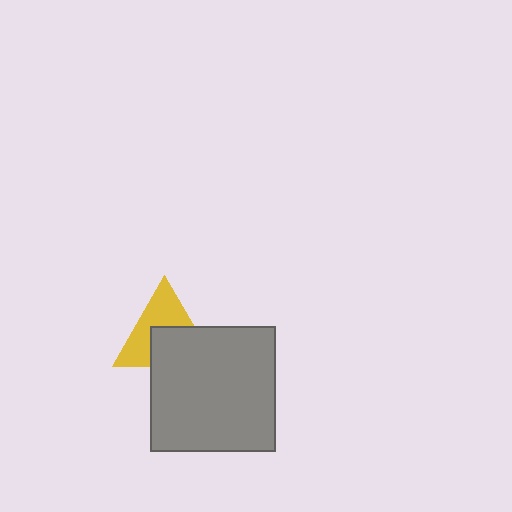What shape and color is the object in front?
The object in front is a gray square.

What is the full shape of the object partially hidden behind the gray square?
The partially hidden object is a yellow triangle.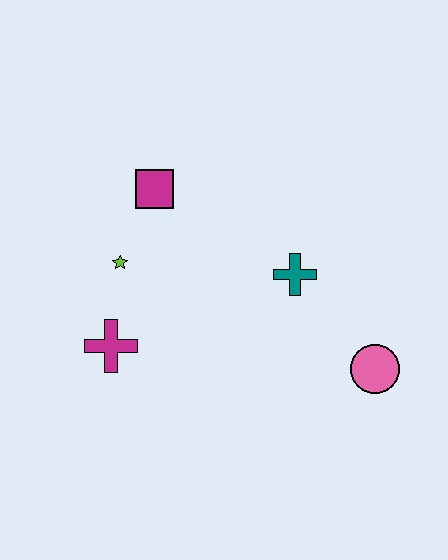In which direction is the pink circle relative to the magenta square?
The pink circle is to the right of the magenta square.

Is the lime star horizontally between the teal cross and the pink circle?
No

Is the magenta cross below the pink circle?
No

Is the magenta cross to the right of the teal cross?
No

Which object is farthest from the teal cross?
The magenta cross is farthest from the teal cross.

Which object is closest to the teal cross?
The pink circle is closest to the teal cross.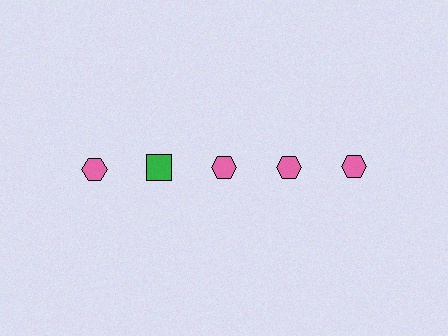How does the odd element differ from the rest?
It differs in both color (green instead of pink) and shape (square instead of hexagon).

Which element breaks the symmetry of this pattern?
The green square in the top row, second from left column breaks the symmetry. All other shapes are pink hexagons.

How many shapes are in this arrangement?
There are 5 shapes arranged in a grid pattern.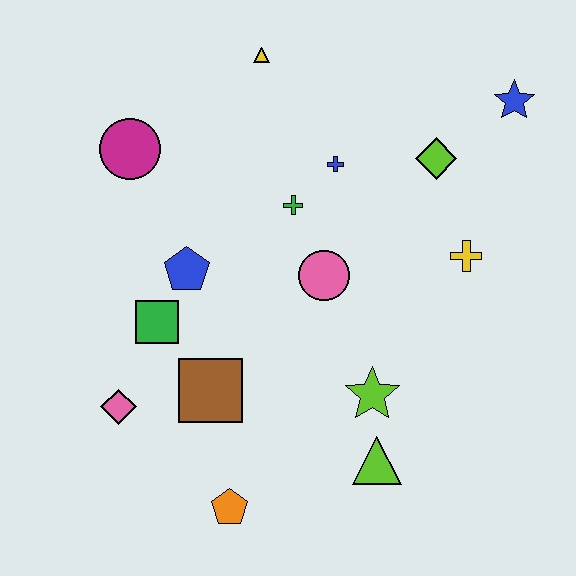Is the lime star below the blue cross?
Yes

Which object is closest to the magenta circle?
The blue pentagon is closest to the magenta circle.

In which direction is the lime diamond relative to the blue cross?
The lime diamond is to the right of the blue cross.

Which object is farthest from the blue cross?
The orange pentagon is farthest from the blue cross.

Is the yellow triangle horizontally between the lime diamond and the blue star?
No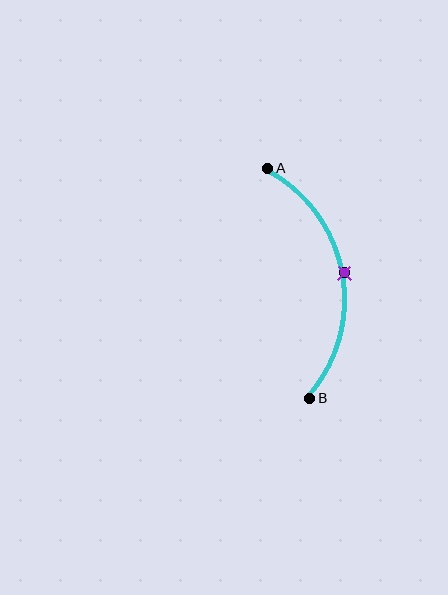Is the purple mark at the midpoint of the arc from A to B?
Yes. The purple mark lies on the arc at equal arc-length from both A and B — it is the arc midpoint.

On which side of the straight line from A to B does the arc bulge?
The arc bulges to the right of the straight line connecting A and B.